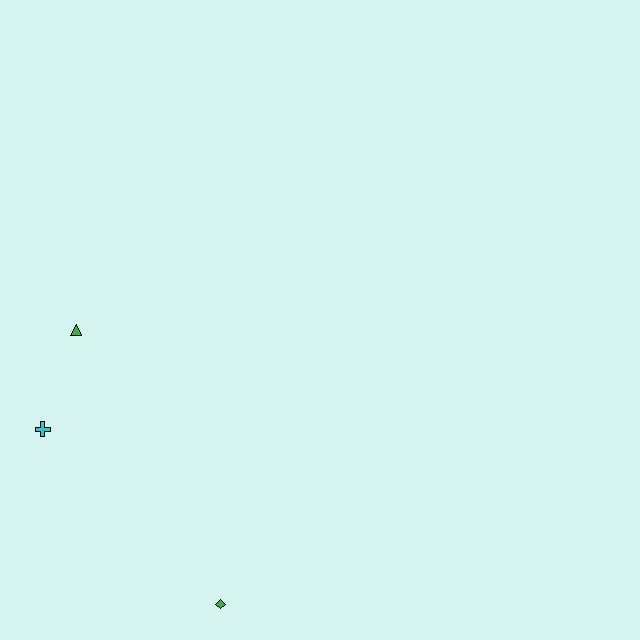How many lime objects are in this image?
There are no lime objects.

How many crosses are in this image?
There is 1 cross.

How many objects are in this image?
There are 3 objects.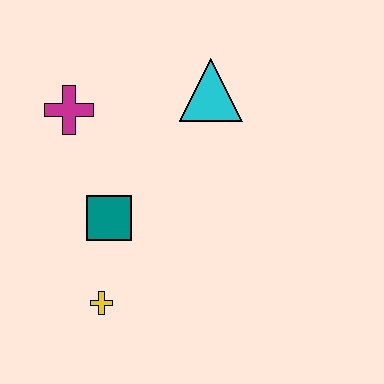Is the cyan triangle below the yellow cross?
No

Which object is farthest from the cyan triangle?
The yellow cross is farthest from the cyan triangle.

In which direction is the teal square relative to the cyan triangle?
The teal square is below the cyan triangle.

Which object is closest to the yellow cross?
The teal square is closest to the yellow cross.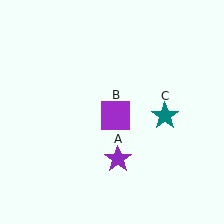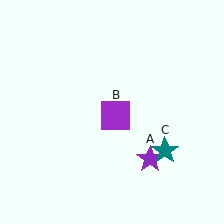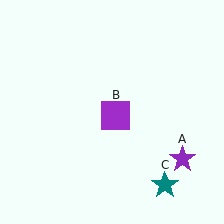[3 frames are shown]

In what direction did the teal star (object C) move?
The teal star (object C) moved down.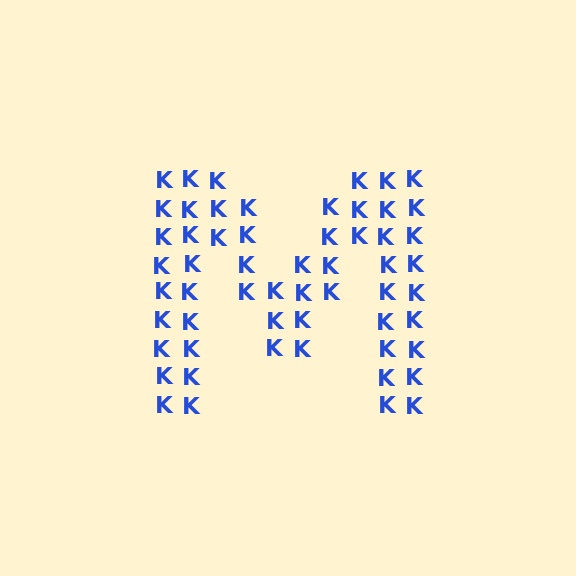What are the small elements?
The small elements are letter K's.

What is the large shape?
The large shape is the letter M.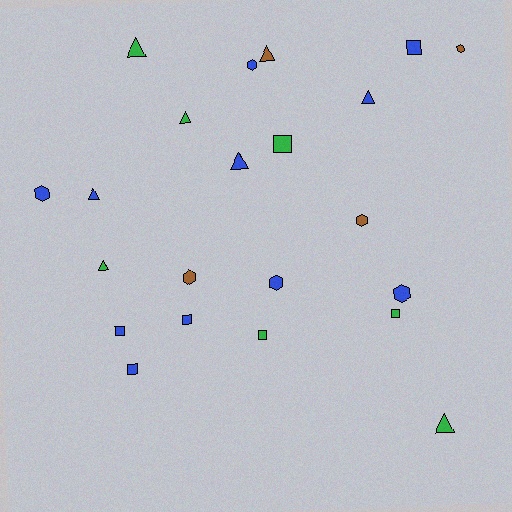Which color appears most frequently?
Blue, with 11 objects.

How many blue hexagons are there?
There are 4 blue hexagons.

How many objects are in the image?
There are 22 objects.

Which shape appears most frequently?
Triangle, with 8 objects.